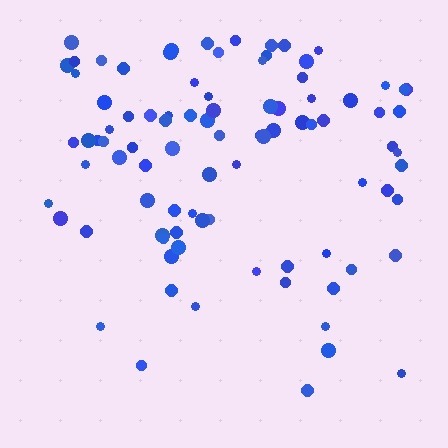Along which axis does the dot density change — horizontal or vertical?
Vertical.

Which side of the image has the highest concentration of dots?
The top.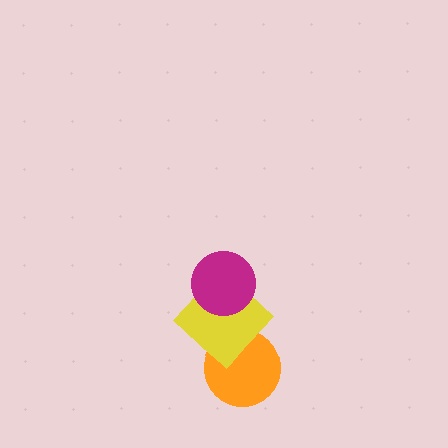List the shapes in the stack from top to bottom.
From top to bottom: the magenta circle, the yellow diamond, the orange circle.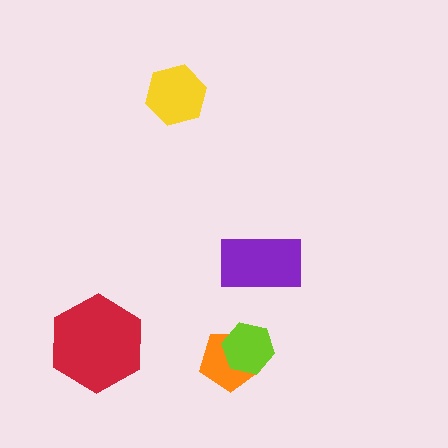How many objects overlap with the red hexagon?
0 objects overlap with the red hexagon.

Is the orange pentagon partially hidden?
Yes, it is partially covered by another shape.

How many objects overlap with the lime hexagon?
1 object overlaps with the lime hexagon.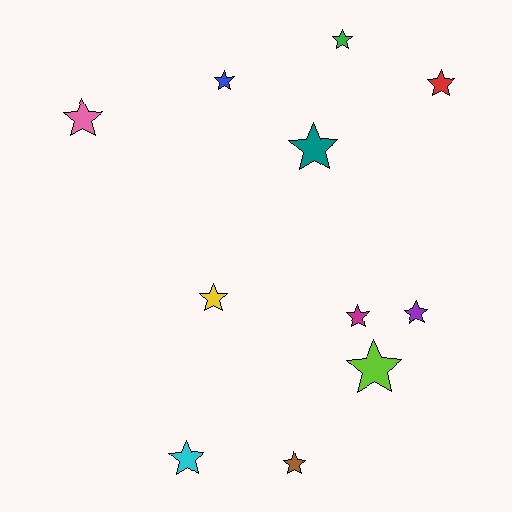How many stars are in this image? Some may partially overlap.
There are 11 stars.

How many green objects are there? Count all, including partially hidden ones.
There is 1 green object.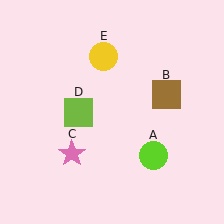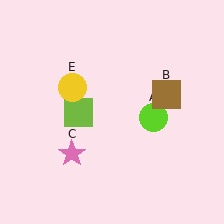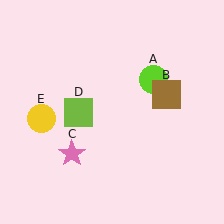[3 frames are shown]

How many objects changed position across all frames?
2 objects changed position: lime circle (object A), yellow circle (object E).